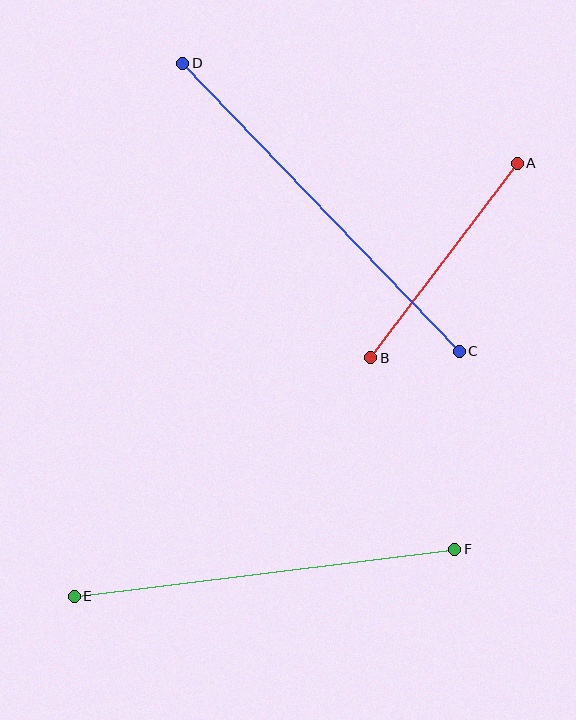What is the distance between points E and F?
The distance is approximately 384 pixels.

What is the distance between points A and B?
The distance is approximately 243 pixels.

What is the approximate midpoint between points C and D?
The midpoint is at approximately (321, 207) pixels.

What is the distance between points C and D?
The distance is approximately 399 pixels.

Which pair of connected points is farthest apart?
Points C and D are farthest apart.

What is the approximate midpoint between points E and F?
The midpoint is at approximately (264, 573) pixels.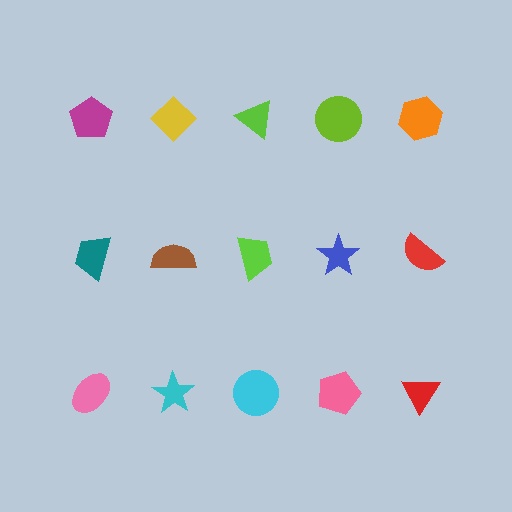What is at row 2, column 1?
A teal trapezoid.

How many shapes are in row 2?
5 shapes.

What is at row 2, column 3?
A lime trapezoid.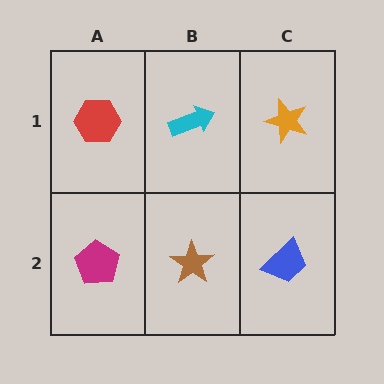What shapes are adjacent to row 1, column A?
A magenta pentagon (row 2, column A), a cyan arrow (row 1, column B).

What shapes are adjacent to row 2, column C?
An orange star (row 1, column C), a brown star (row 2, column B).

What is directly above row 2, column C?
An orange star.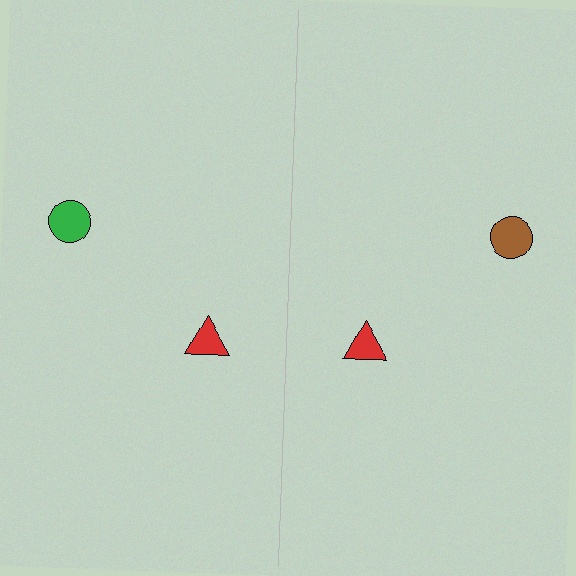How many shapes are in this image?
There are 4 shapes in this image.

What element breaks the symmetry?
The brown circle on the right side breaks the symmetry — its mirror counterpart is green.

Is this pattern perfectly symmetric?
No, the pattern is not perfectly symmetric. The brown circle on the right side breaks the symmetry — its mirror counterpart is green.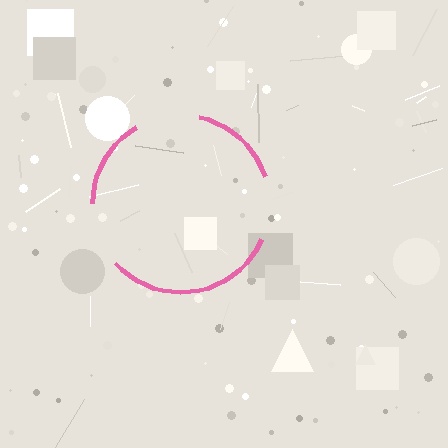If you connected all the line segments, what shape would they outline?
They would outline a circle.